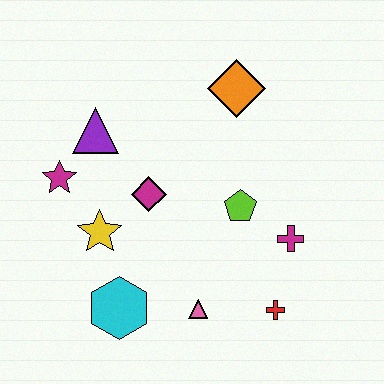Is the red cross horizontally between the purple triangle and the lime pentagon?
No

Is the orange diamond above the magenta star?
Yes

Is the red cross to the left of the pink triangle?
No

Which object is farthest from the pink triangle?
The orange diamond is farthest from the pink triangle.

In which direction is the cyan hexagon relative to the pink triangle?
The cyan hexagon is to the left of the pink triangle.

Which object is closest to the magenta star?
The purple triangle is closest to the magenta star.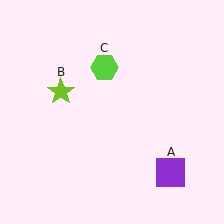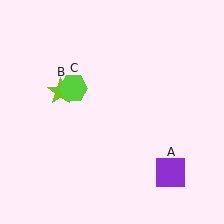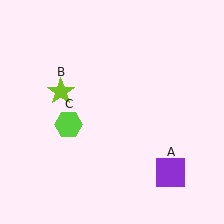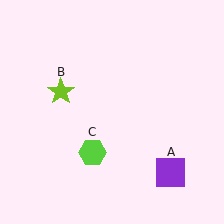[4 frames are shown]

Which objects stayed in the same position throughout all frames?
Purple square (object A) and lime star (object B) remained stationary.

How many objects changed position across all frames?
1 object changed position: lime hexagon (object C).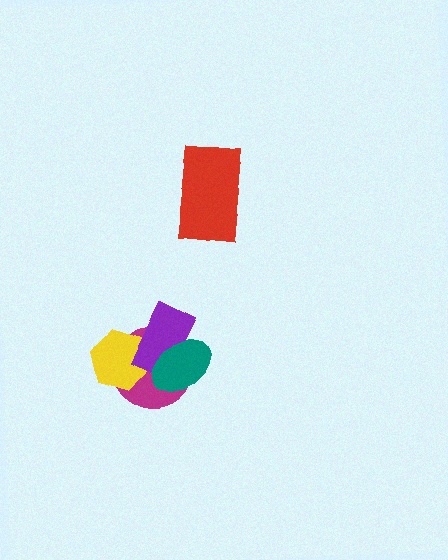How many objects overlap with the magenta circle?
3 objects overlap with the magenta circle.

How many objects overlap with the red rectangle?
0 objects overlap with the red rectangle.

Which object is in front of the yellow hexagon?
The purple rectangle is in front of the yellow hexagon.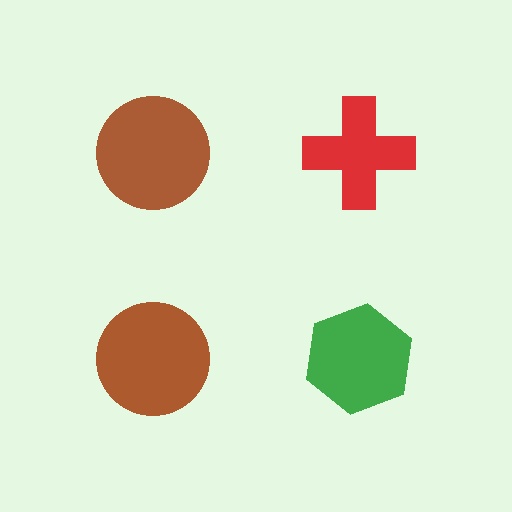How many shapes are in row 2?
2 shapes.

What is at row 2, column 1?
A brown circle.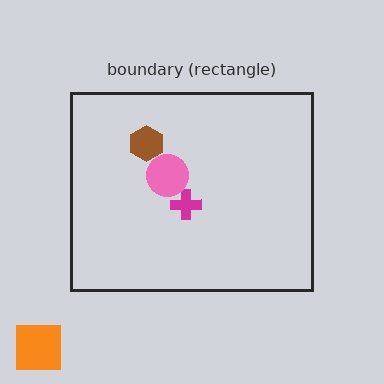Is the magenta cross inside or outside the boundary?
Inside.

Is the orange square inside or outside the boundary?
Outside.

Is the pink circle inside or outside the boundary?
Inside.